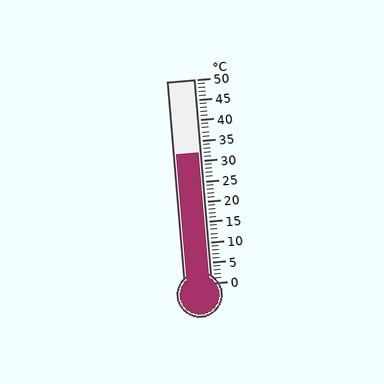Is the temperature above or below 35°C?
The temperature is below 35°C.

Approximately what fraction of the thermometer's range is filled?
The thermometer is filled to approximately 65% of its range.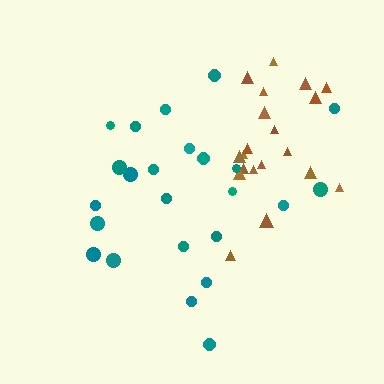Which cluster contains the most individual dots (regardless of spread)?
Teal (25).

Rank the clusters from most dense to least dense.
brown, teal.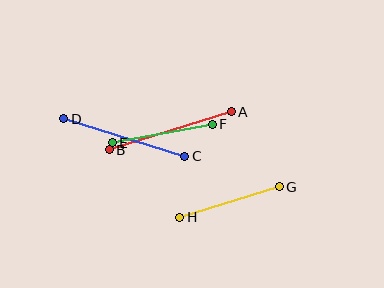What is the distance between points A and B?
The distance is approximately 128 pixels.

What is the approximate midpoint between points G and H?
The midpoint is at approximately (229, 202) pixels.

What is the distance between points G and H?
The distance is approximately 104 pixels.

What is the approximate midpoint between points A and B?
The midpoint is at approximately (170, 131) pixels.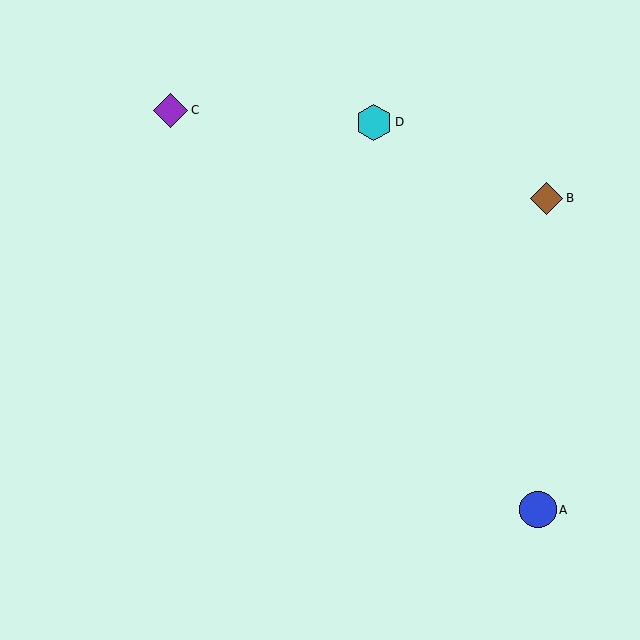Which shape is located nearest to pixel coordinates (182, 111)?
The purple diamond (labeled C) at (171, 110) is nearest to that location.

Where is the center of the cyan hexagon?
The center of the cyan hexagon is at (374, 122).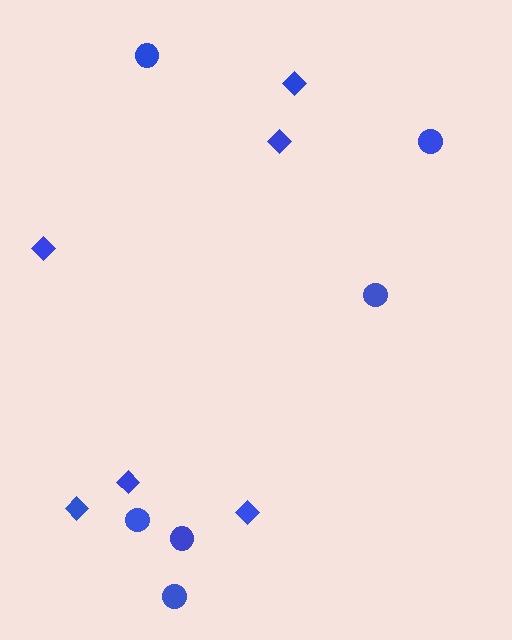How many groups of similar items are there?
There are 2 groups: one group of circles (6) and one group of diamonds (6).